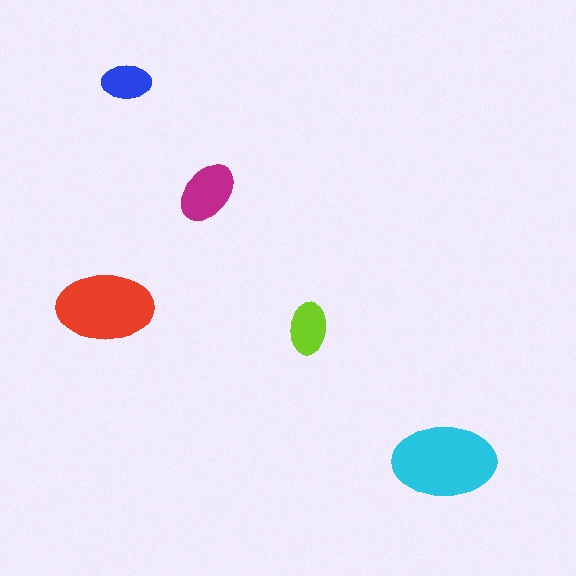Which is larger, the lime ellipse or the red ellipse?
The red one.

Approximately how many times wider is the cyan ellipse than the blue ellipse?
About 2 times wider.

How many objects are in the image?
There are 5 objects in the image.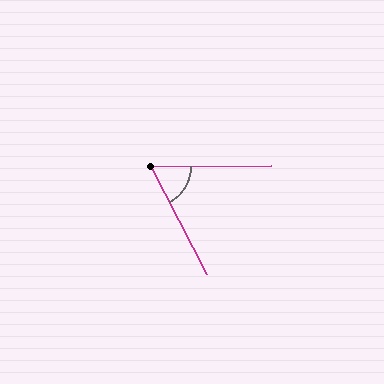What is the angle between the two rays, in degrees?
Approximately 63 degrees.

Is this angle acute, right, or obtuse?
It is acute.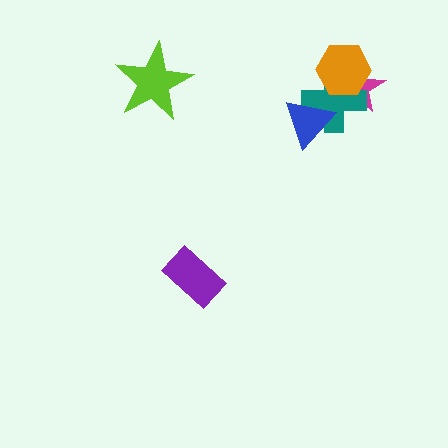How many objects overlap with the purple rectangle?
0 objects overlap with the purple rectangle.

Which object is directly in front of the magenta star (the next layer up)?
The teal cross is directly in front of the magenta star.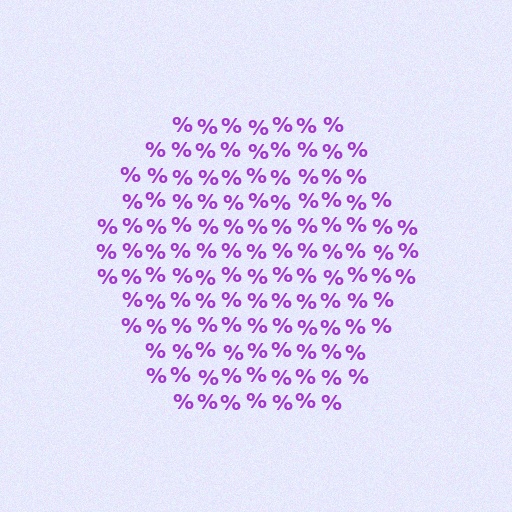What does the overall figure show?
The overall figure shows a hexagon.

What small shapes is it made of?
It is made of small percent signs.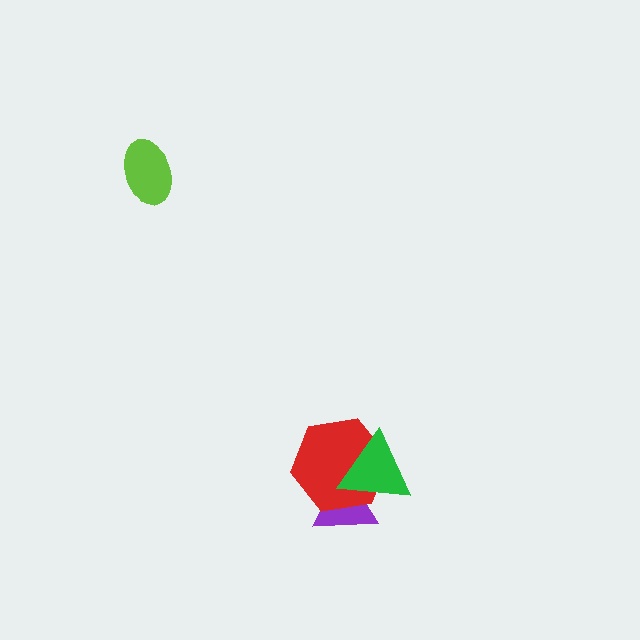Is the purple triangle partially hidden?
Yes, it is partially covered by another shape.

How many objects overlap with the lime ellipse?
0 objects overlap with the lime ellipse.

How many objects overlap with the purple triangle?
2 objects overlap with the purple triangle.